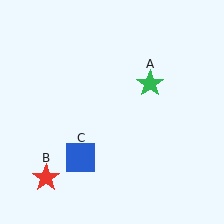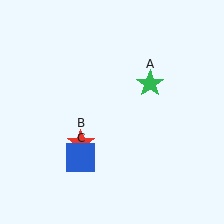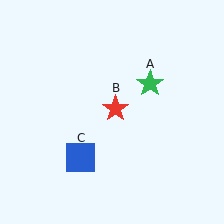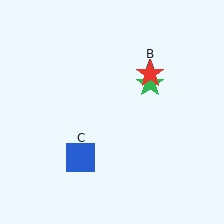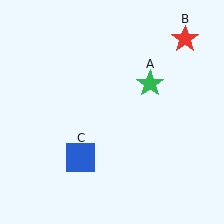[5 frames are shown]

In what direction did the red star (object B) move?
The red star (object B) moved up and to the right.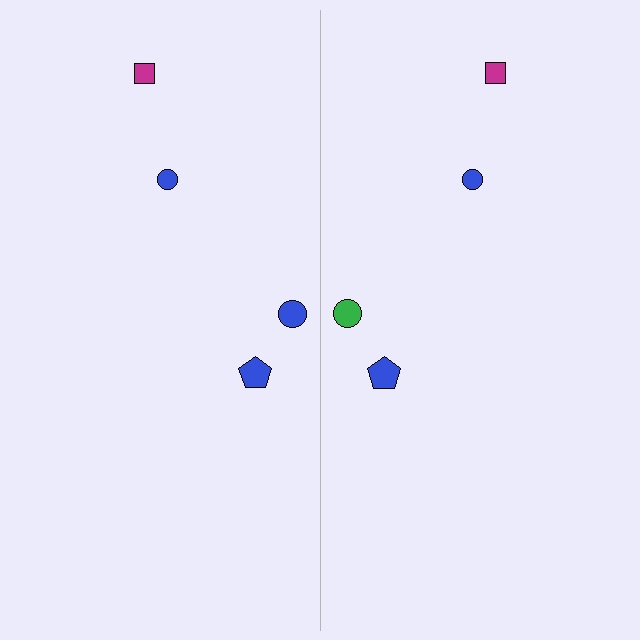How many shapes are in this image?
There are 8 shapes in this image.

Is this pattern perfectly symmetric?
No, the pattern is not perfectly symmetric. The green circle on the right side breaks the symmetry — its mirror counterpart is blue.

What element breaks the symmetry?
The green circle on the right side breaks the symmetry — its mirror counterpart is blue.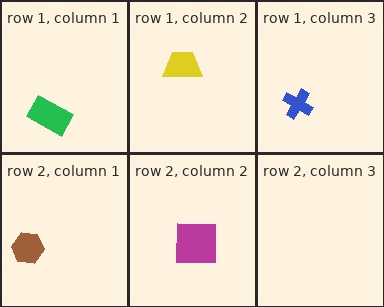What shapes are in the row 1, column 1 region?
The green rectangle.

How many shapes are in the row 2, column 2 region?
1.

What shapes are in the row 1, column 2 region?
The yellow trapezoid.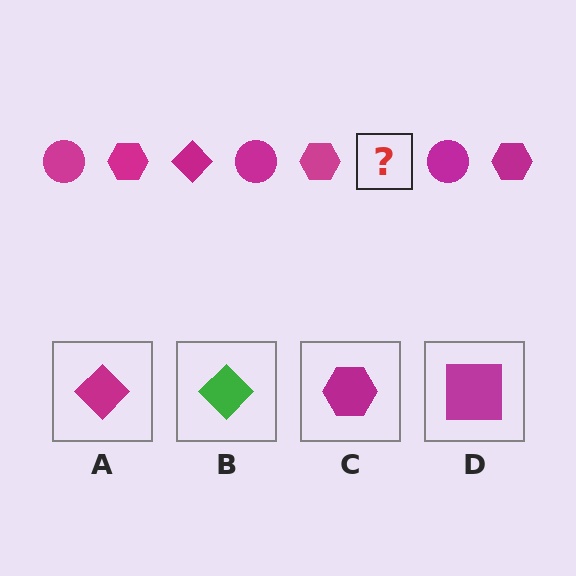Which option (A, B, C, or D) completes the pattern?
A.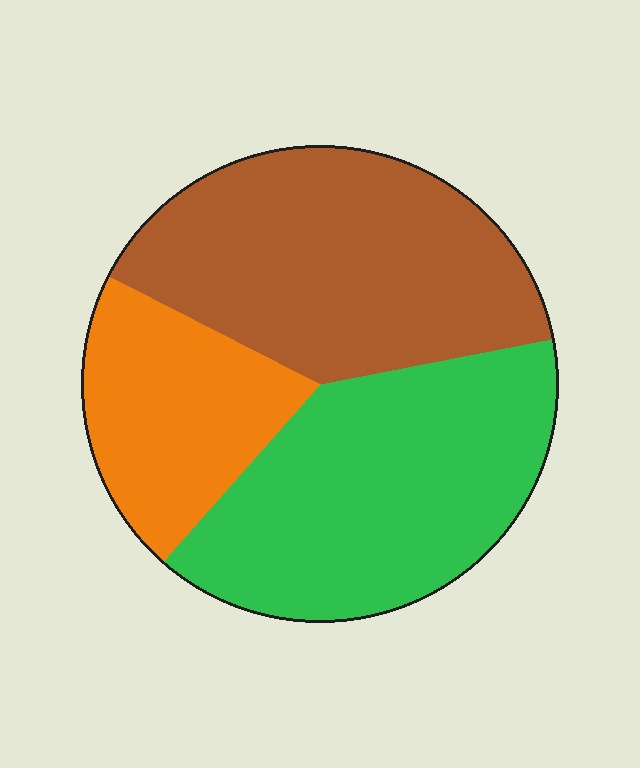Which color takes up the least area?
Orange, at roughly 20%.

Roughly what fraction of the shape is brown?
Brown covers 40% of the shape.